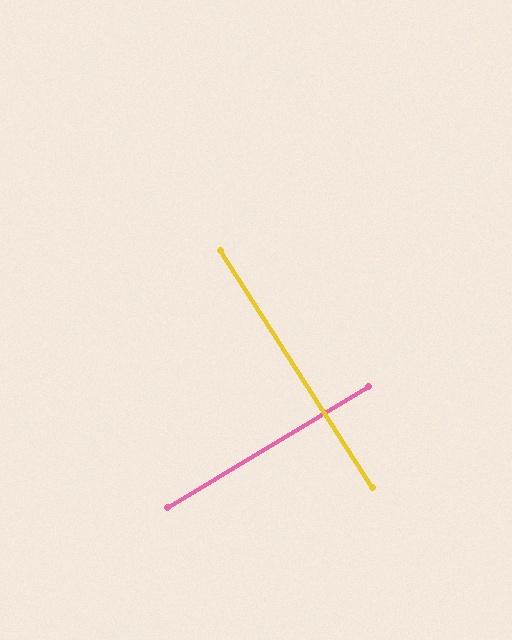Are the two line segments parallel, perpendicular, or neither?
Perpendicular — they meet at approximately 88°.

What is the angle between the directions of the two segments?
Approximately 88 degrees.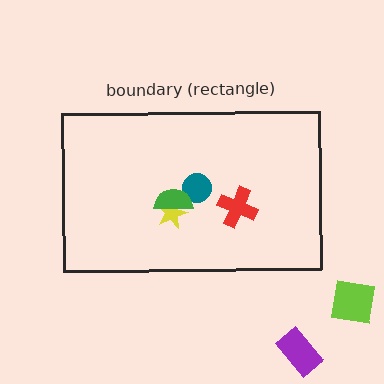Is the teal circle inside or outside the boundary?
Inside.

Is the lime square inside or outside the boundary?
Outside.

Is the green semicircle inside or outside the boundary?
Inside.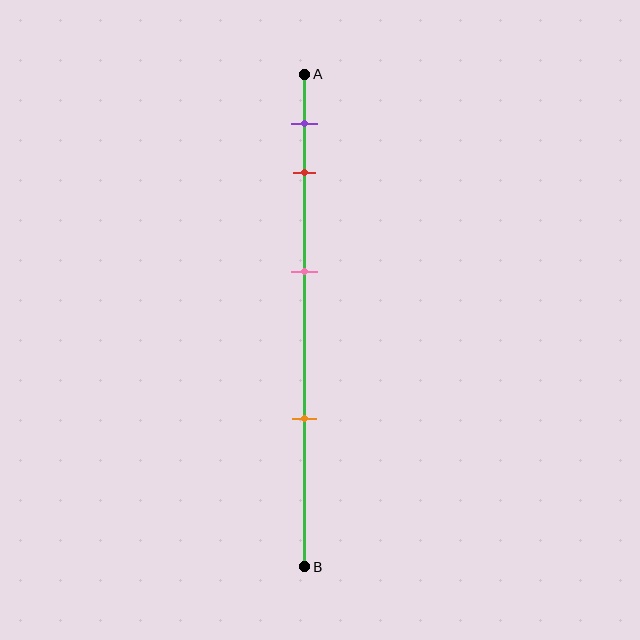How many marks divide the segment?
There are 4 marks dividing the segment.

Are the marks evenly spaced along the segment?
No, the marks are not evenly spaced.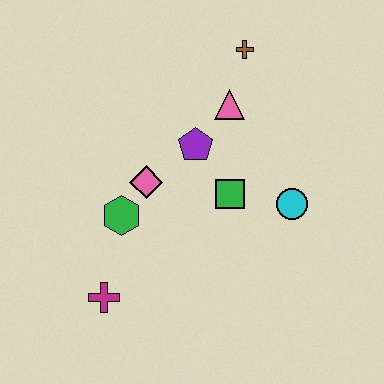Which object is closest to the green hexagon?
The pink diamond is closest to the green hexagon.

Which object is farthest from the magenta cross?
The brown cross is farthest from the magenta cross.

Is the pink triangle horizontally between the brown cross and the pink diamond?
Yes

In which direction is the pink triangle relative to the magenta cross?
The pink triangle is above the magenta cross.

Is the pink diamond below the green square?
No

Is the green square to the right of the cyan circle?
No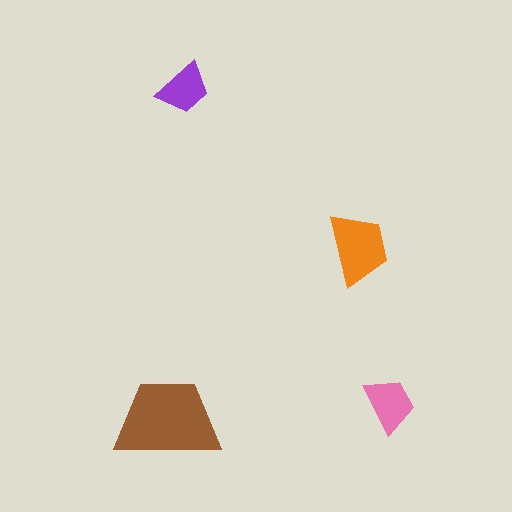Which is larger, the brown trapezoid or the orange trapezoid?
The brown one.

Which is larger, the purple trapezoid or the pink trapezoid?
The pink one.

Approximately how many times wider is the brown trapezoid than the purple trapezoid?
About 2 times wider.